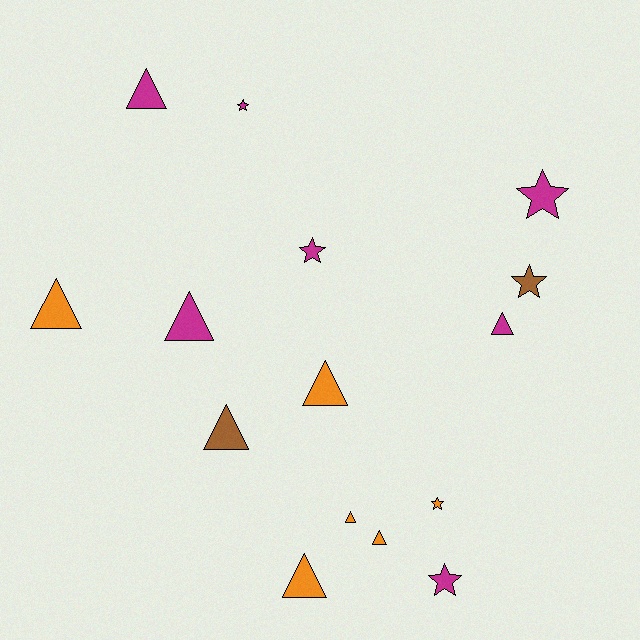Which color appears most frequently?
Magenta, with 7 objects.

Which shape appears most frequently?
Triangle, with 9 objects.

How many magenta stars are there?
There are 4 magenta stars.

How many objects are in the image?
There are 15 objects.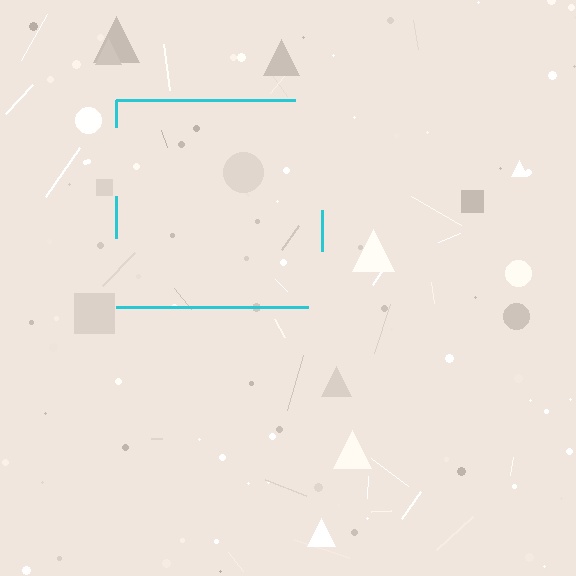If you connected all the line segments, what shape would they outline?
They would outline a square.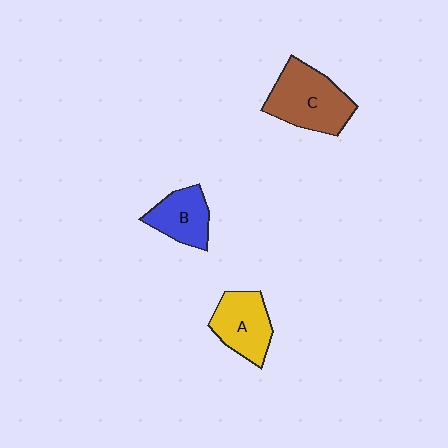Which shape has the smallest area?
Shape B (blue).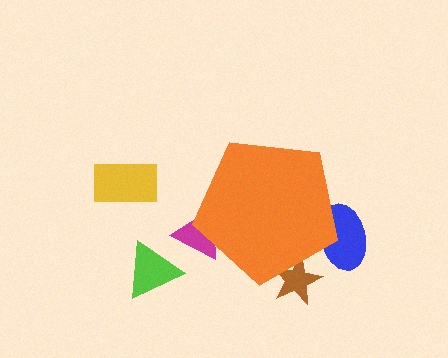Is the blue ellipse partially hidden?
Yes, the blue ellipse is partially hidden behind the orange pentagon.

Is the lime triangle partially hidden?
No, the lime triangle is fully visible.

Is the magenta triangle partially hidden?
Yes, the magenta triangle is partially hidden behind the orange pentagon.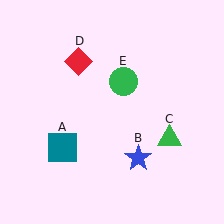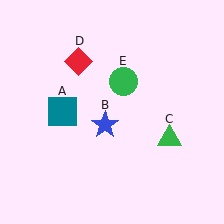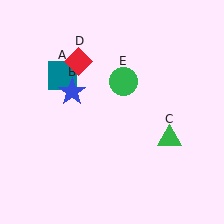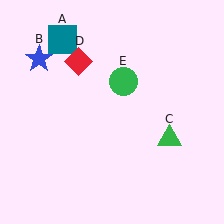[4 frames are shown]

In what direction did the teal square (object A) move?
The teal square (object A) moved up.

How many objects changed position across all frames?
2 objects changed position: teal square (object A), blue star (object B).